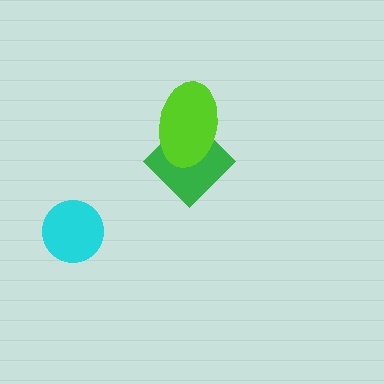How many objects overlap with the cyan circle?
0 objects overlap with the cyan circle.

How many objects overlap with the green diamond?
1 object overlaps with the green diamond.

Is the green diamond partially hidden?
Yes, it is partially covered by another shape.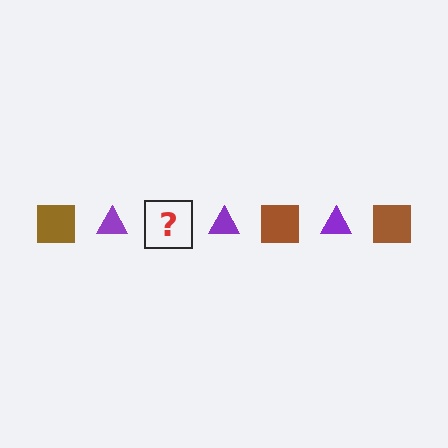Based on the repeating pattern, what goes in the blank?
The blank should be a brown square.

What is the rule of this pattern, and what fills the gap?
The rule is that the pattern alternates between brown square and purple triangle. The gap should be filled with a brown square.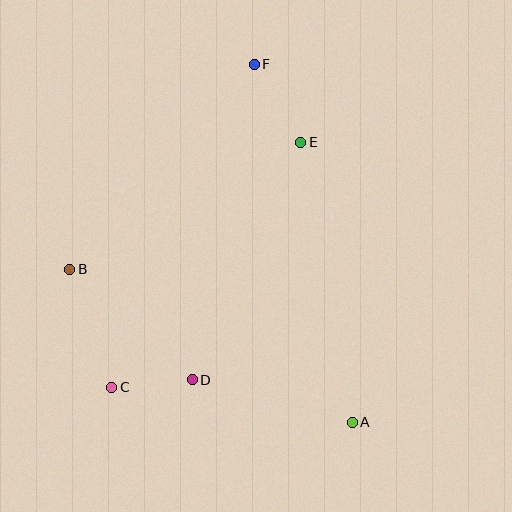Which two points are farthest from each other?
Points A and F are farthest from each other.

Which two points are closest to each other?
Points C and D are closest to each other.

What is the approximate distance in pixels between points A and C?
The distance between A and C is approximately 243 pixels.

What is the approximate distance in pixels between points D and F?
The distance between D and F is approximately 322 pixels.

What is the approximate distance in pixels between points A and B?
The distance between A and B is approximately 321 pixels.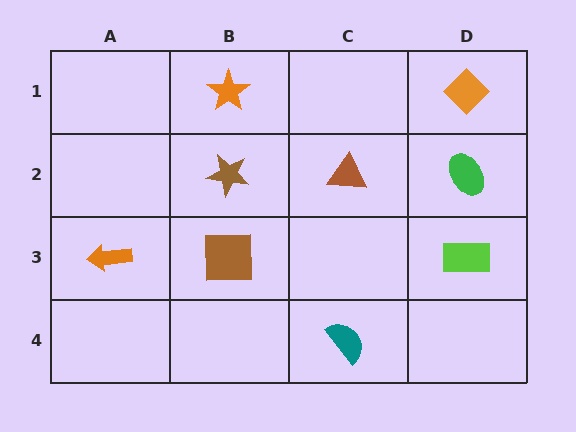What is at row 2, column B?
A brown star.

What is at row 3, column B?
A brown square.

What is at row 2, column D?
A green ellipse.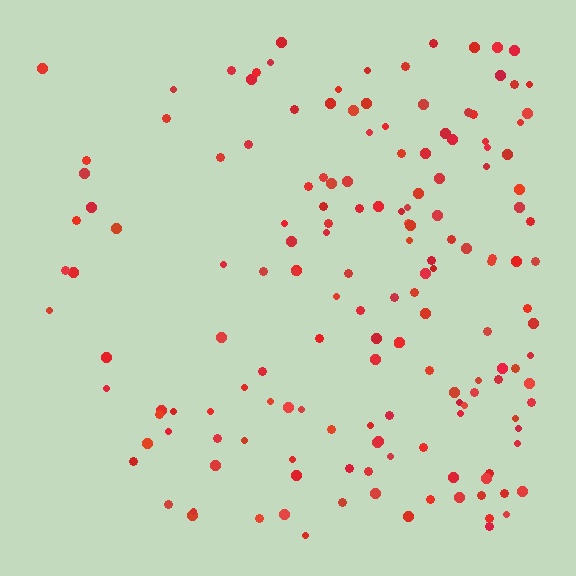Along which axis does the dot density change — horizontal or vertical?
Horizontal.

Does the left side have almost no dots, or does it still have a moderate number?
Still a moderate number, just noticeably fewer than the right.